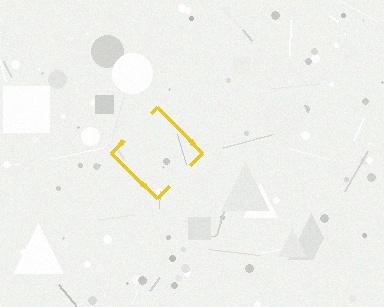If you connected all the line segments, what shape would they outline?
They would outline a diamond.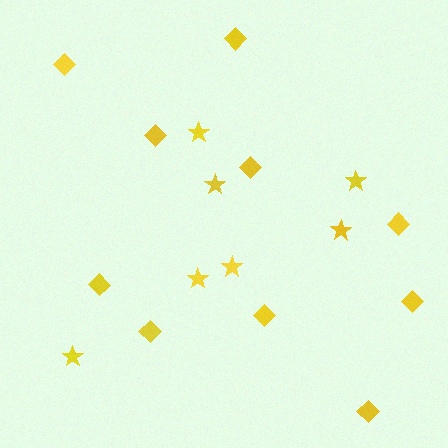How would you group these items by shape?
There are 2 groups: one group of stars (7) and one group of diamonds (10).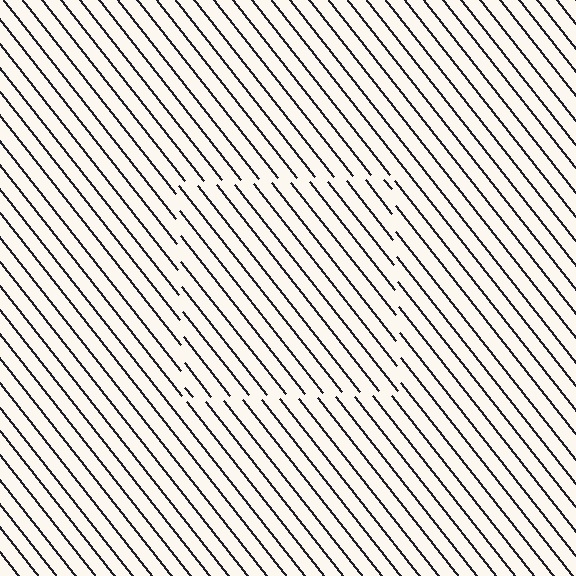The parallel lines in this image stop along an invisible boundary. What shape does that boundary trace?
An illusory square. The interior of the shape contains the same grating, shifted by half a period — the contour is defined by the phase discontinuity where line-ends from the inner and outer gratings abut.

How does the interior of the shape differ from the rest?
The interior of the shape contains the same grating, shifted by half a period — the contour is defined by the phase discontinuity where line-ends from the inner and outer gratings abut.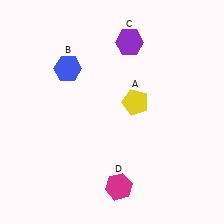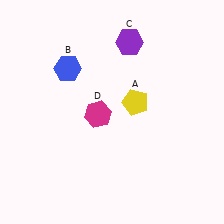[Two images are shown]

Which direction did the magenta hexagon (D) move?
The magenta hexagon (D) moved up.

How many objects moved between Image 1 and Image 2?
1 object moved between the two images.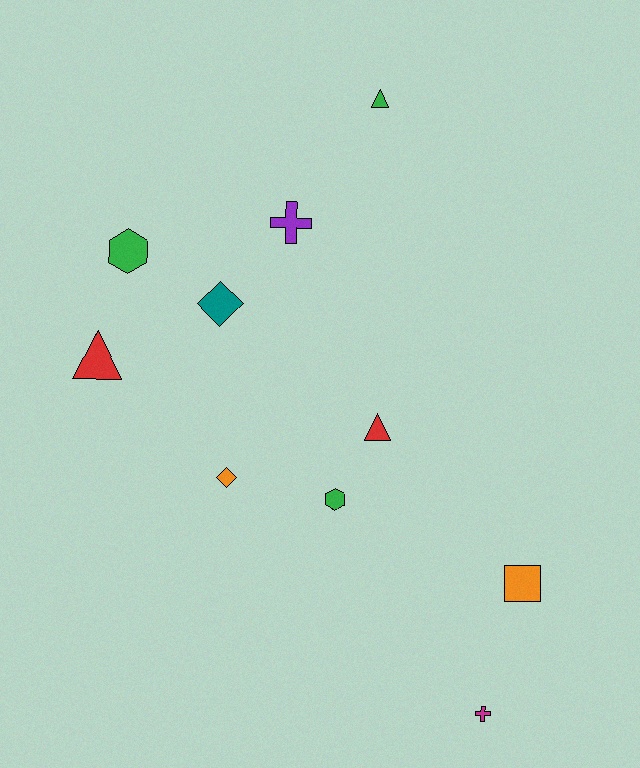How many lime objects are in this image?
There are no lime objects.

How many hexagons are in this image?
There are 2 hexagons.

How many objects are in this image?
There are 10 objects.